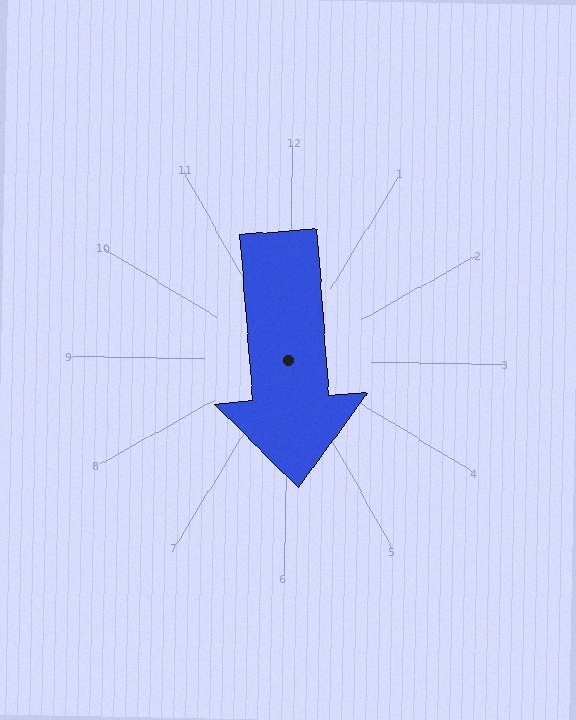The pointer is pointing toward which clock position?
Roughly 6 o'clock.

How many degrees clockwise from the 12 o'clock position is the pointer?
Approximately 175 degrees.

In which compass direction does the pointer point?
South.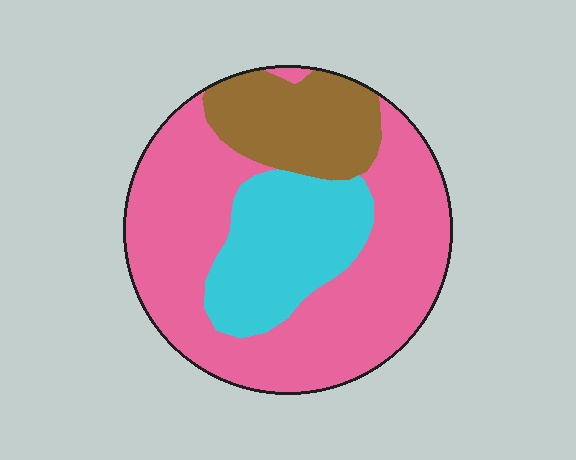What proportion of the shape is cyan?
Cyan takes up about one quarter (1/4) of the shape.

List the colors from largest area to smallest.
From largest to smallest: pink, cyan, brown.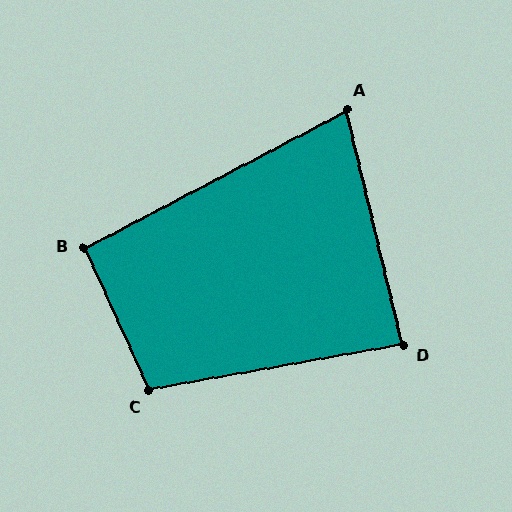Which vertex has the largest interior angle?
C, at approximately 104 degrees.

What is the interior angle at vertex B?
Approximately 93 degrees (approximately right).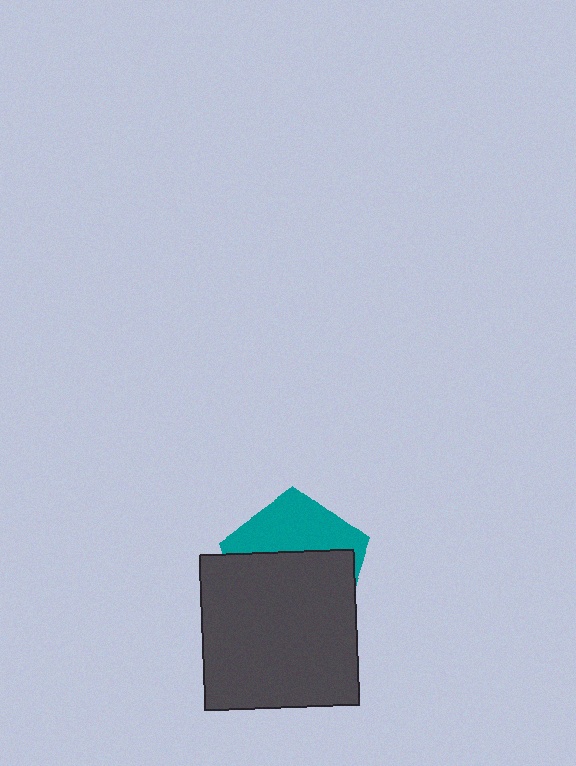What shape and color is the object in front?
The object in front is a dark gray square.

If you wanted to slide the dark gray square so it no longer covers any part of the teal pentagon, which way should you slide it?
Slide it down — that is the most direct way to separate the two shapes.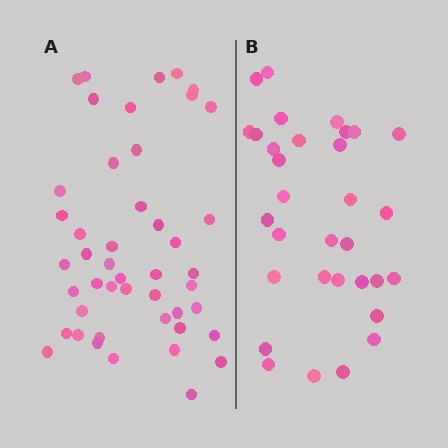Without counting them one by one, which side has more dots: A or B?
Region A (the left region) has more dots.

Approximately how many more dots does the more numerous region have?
Region A has approximately 15 more dots than region B.